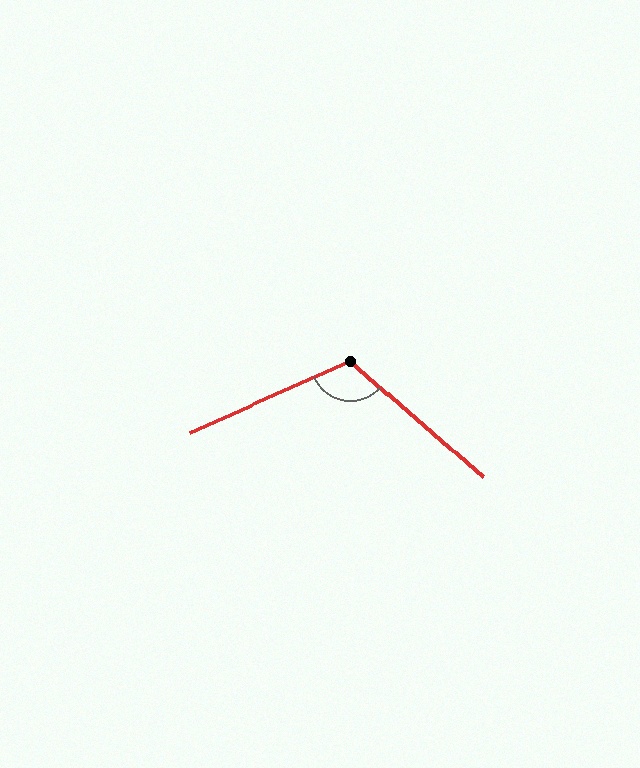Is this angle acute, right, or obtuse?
It is obtuse.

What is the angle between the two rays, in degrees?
Approximately 115 degrees.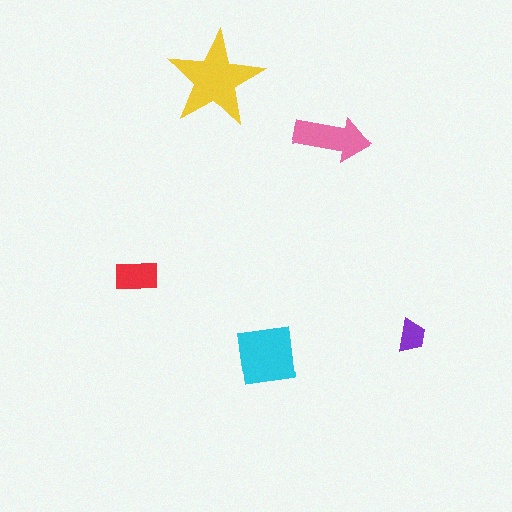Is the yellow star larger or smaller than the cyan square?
Larger.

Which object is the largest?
The yellow star.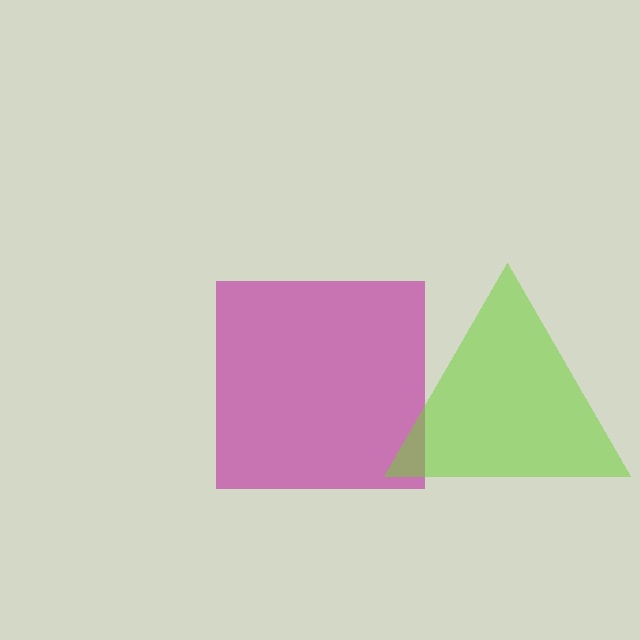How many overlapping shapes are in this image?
There are 2 overlapping shapes in the image.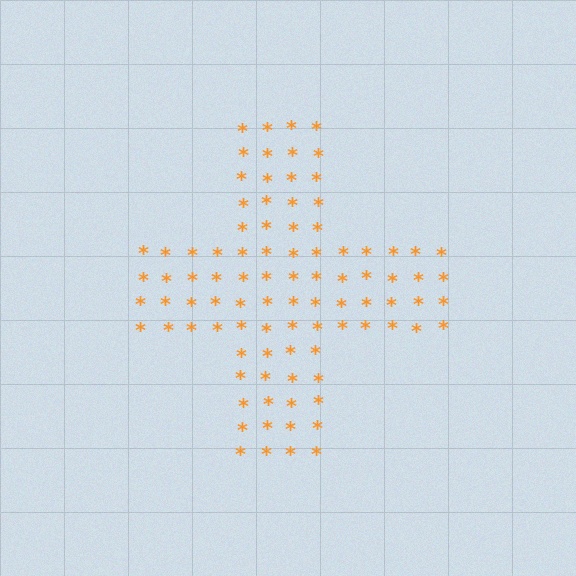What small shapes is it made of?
It is made of small asterisks.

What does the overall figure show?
The overall figure shows a cross.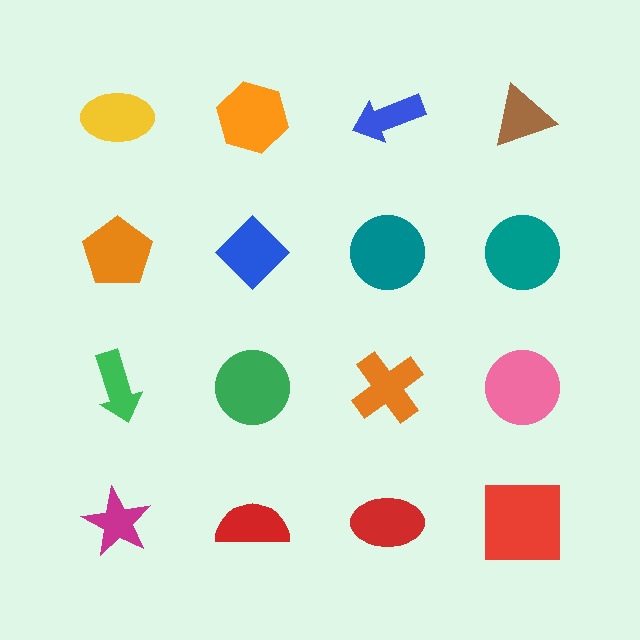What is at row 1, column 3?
A blue arrow.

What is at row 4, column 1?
A magenta star.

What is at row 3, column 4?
A pink circle.